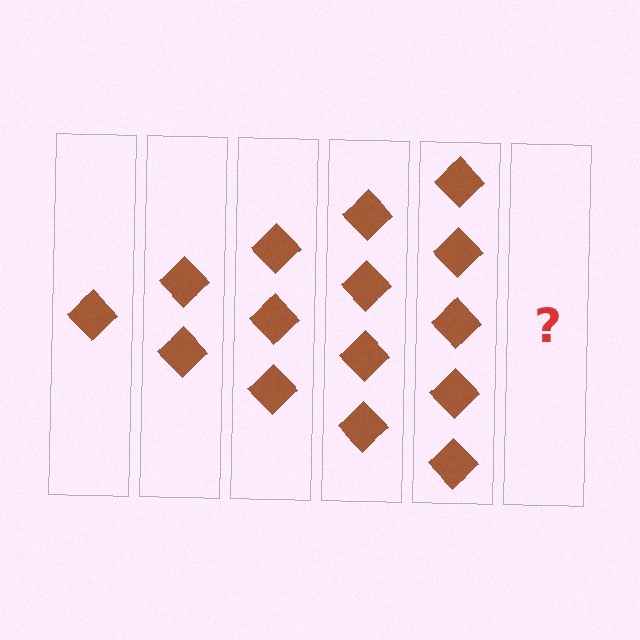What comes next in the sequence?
The next element should be 6 diamonds.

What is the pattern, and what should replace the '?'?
The pattern is that each step adds one more diamond. The '?' should be 6 diamonds.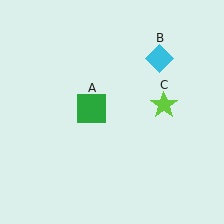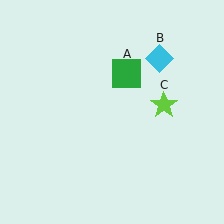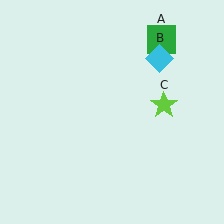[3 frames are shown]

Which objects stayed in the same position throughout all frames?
Cyan diamond (object B) and lime star (object C) remained stationary.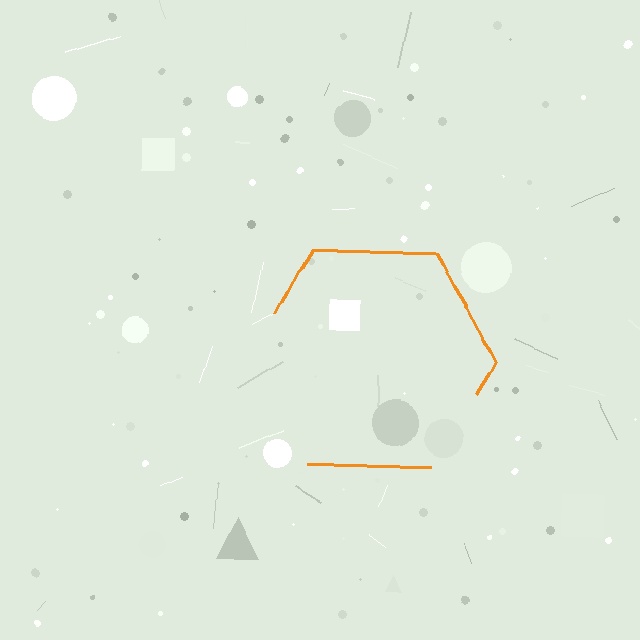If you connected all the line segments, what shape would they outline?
They would outline a hexagon.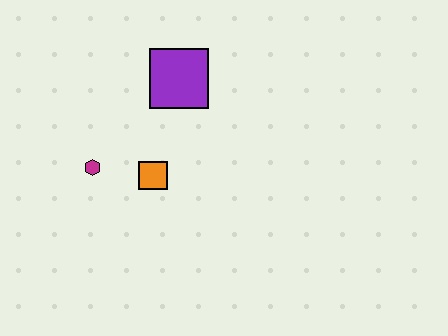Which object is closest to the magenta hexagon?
The orange square is closest to the magenta hexagon.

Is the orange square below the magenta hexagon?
Yes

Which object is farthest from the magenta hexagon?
The purple square is farthest from the magenta hexagon.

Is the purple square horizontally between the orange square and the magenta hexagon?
No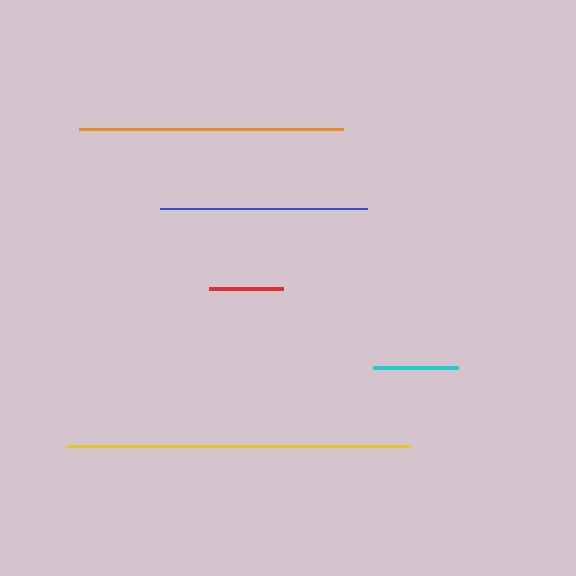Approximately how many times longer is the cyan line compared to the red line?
The cyan line is approximately 1.1 times the length of the red line.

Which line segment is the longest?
The yellow line is the longest at approximately 343 pixels.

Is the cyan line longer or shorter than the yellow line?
The yellow line is longer than the cyan line.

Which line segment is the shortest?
The red line is the shortest at approximately 75 pixels.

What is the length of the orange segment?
The orange segment is approximately 264 pixels long.